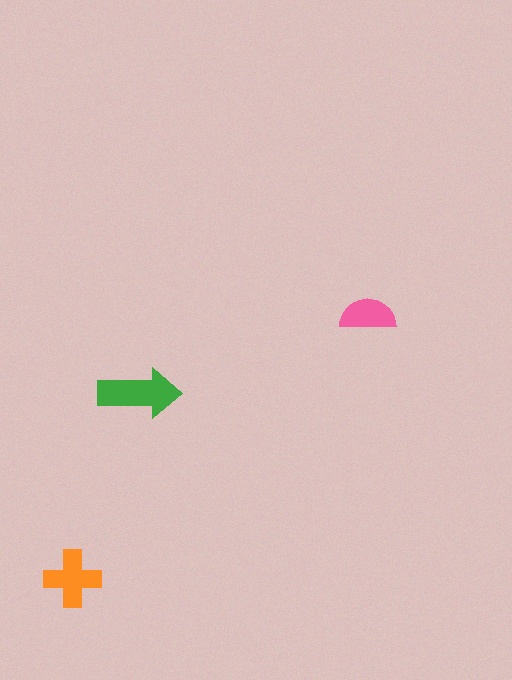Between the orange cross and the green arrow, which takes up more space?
The green arrow.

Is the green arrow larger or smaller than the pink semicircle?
Larger.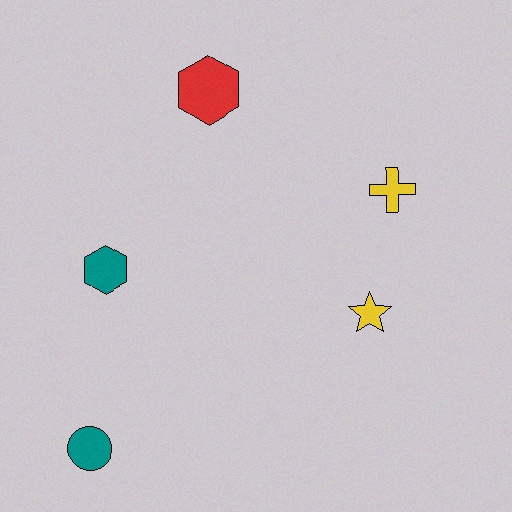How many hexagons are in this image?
There are 2 hexagons.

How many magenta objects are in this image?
There are no magenta objects.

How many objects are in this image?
There are 5 objects.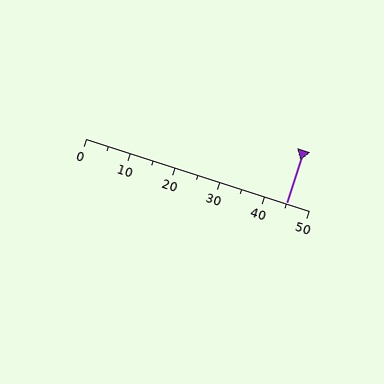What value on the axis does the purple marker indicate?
The marker indicates approximately 45.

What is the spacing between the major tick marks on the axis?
The major ticks are spaced 10 apart.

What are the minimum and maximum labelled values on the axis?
The axis runs from 0 to 50.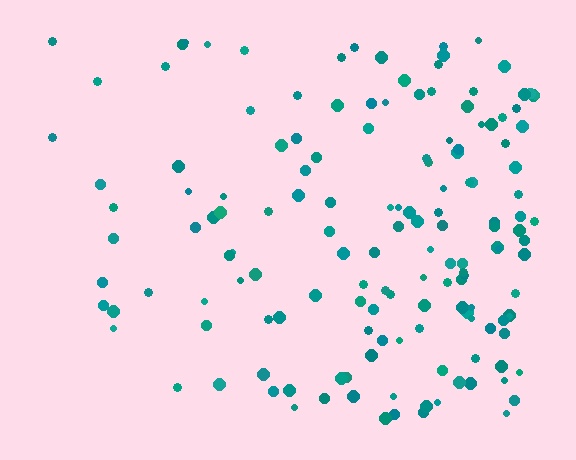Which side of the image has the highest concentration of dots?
The right.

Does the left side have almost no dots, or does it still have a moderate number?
Still a moderate number, just noticeably fewer than the right.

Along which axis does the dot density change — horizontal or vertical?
Horizontal.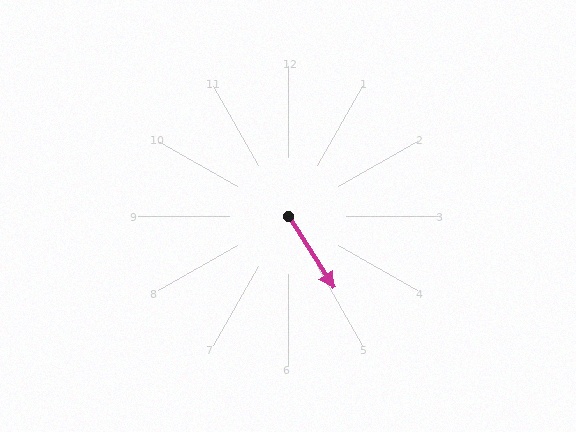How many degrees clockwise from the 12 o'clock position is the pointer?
Approximately 148 degrees.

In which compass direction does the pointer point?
Southeast.